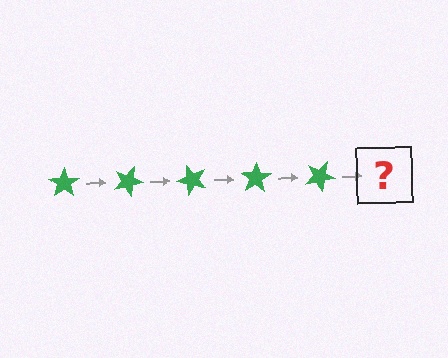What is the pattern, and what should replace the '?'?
The pattern is that the star rotates 25 degrees each step. The '?' should be a green star rotated 125 degrees.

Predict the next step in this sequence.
The next step is a green star rotated 125 degrees.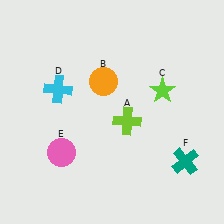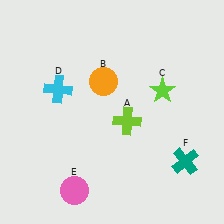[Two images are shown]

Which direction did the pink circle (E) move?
The pink circle (E) moved down.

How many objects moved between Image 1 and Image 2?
1 object moved between the two images.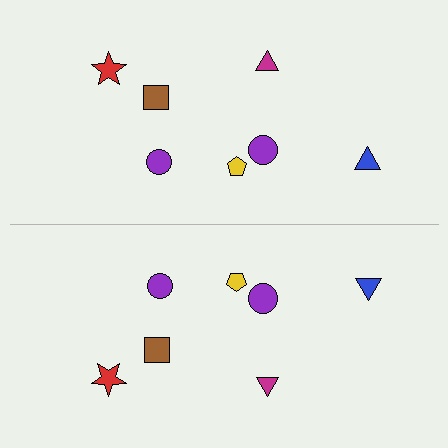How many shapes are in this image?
There are 14 shapes in this image.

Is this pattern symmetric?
Yes, this pattern has bilateral (reflection) symmetry.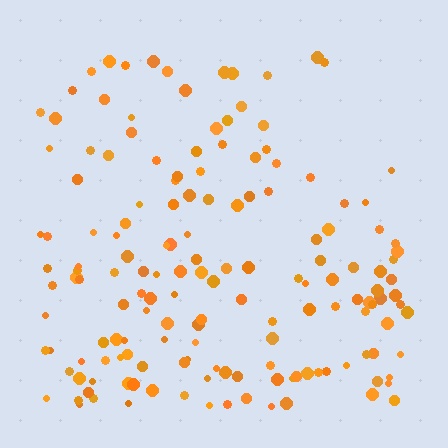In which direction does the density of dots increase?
From top to bottom, with the bottom side densest.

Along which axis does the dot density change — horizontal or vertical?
Vertical.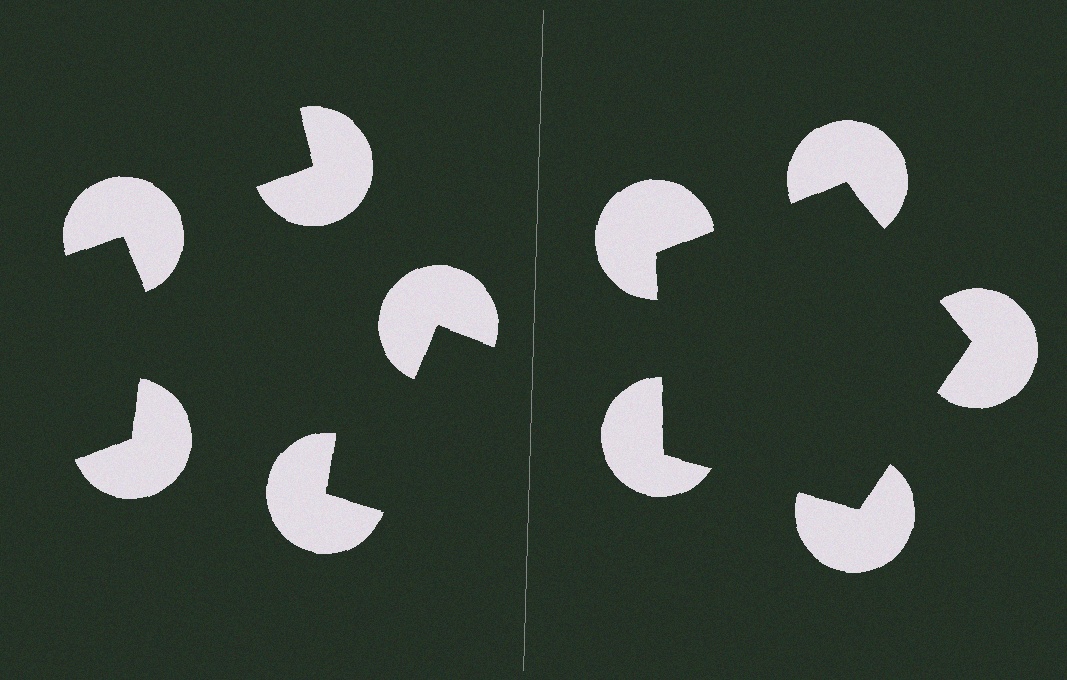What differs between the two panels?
The pac-man discs are positioned identically on both sides; only the wedge orientations differ. On the right they align to a pentagon; on the left they are misaligned.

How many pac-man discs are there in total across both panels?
10 — 5 on each side.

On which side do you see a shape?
An illusory pentagon appears on the right side. On the left side the wedge cuts are rotated, so no coherent shape forms.